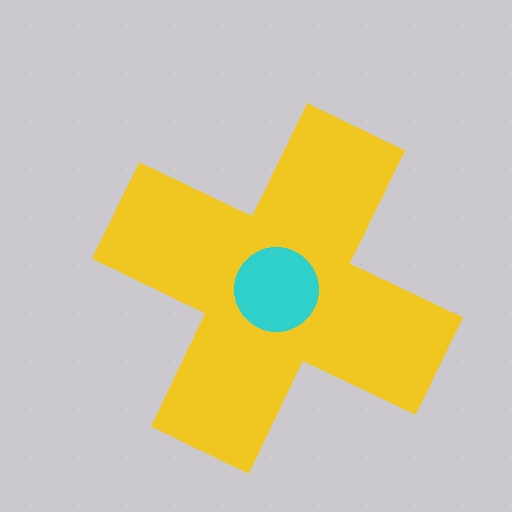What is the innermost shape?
The cyan circle.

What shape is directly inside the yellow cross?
The cyan circle.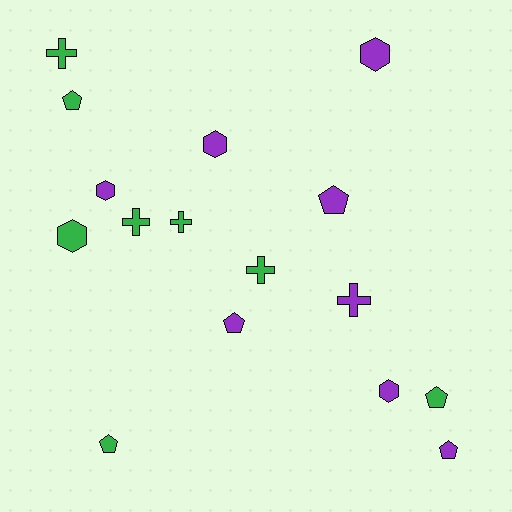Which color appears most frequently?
Green, with 8 objects.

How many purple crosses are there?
There is 1 purple cross.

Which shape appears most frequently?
Pentagon, with 6 objects.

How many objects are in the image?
There are 16 objects.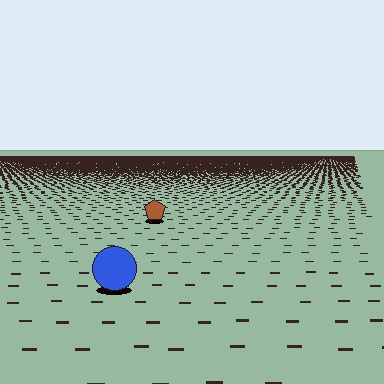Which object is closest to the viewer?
The blue circle is closest. The texture marks near it are larger and more spread out.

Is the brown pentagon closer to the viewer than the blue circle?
No. The blue circle is closer — you can tell from the texture gradient: the ground texture is coarser near it.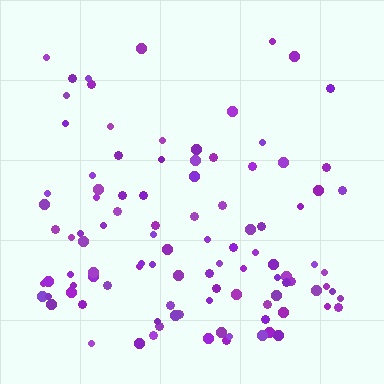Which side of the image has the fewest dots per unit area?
The top.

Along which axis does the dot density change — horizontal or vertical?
Vertical.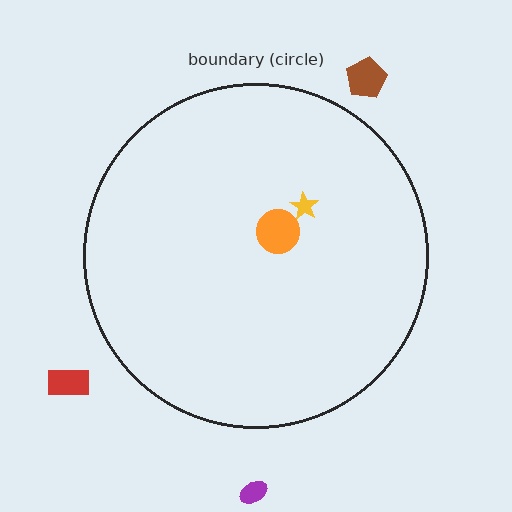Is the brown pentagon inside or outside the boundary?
Outside.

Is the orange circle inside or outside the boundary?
Inside.